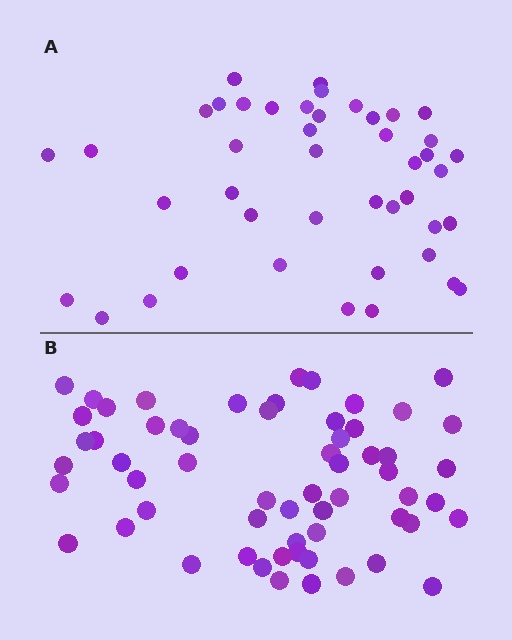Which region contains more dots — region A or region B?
Region B (the bottom region) has more dots.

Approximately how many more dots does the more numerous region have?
Region B has approximately 15 more dots than region A.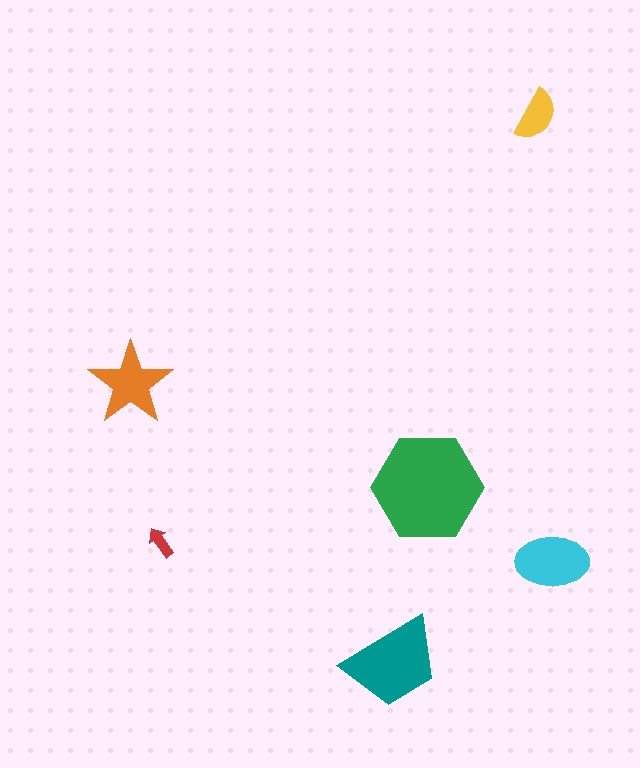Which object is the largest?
The green hexagon.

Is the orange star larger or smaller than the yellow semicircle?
Larger.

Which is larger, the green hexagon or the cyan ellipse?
The green hexagon.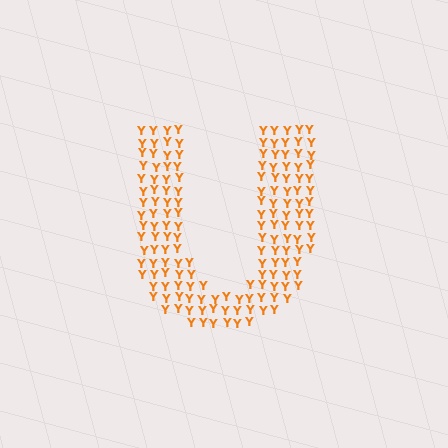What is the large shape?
The large shape is the letter U.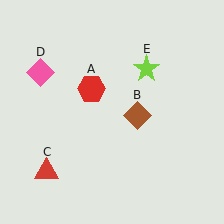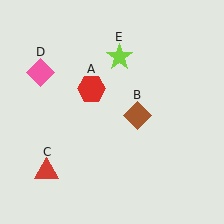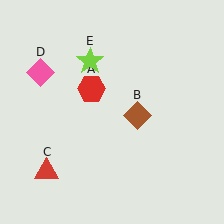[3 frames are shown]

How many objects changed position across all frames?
1 object changed position: lime star (object E).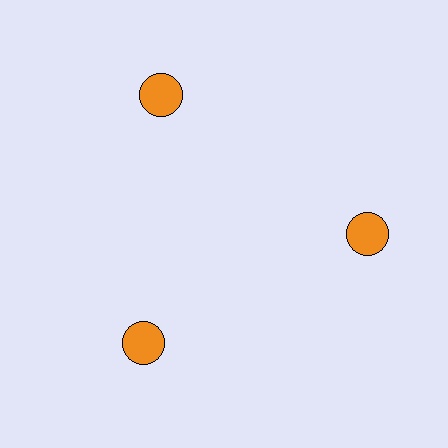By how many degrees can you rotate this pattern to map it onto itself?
The pattern maps onto itself every 120 degrees of rotation.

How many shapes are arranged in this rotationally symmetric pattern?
There are 3 shapes, arranged in 3 groups of 1.